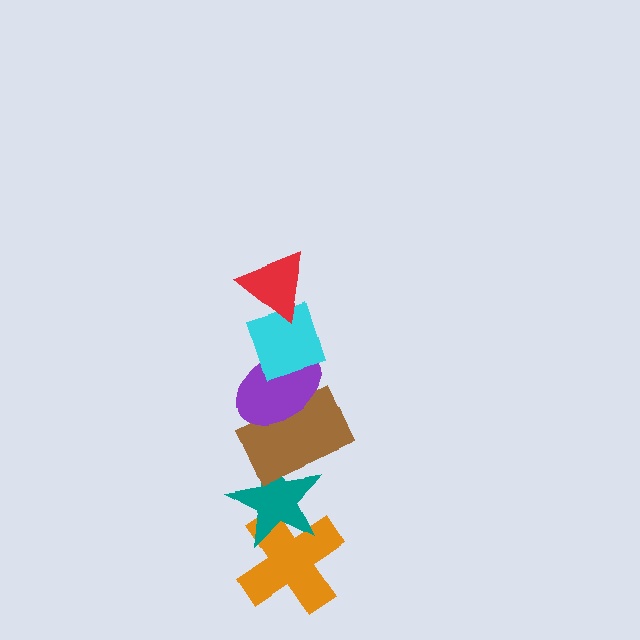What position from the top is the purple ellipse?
The purple ellipse is 3rd from the top.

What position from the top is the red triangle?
The red triangle is 1st from the top.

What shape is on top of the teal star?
The brown rectangle is on top of the teal star.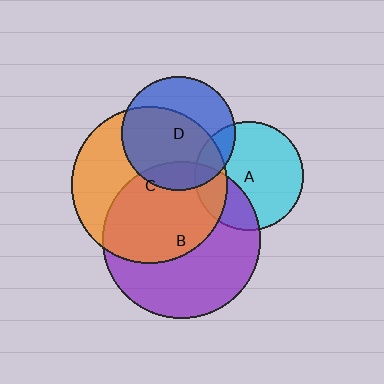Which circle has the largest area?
Circle B (purple).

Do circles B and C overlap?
Yes.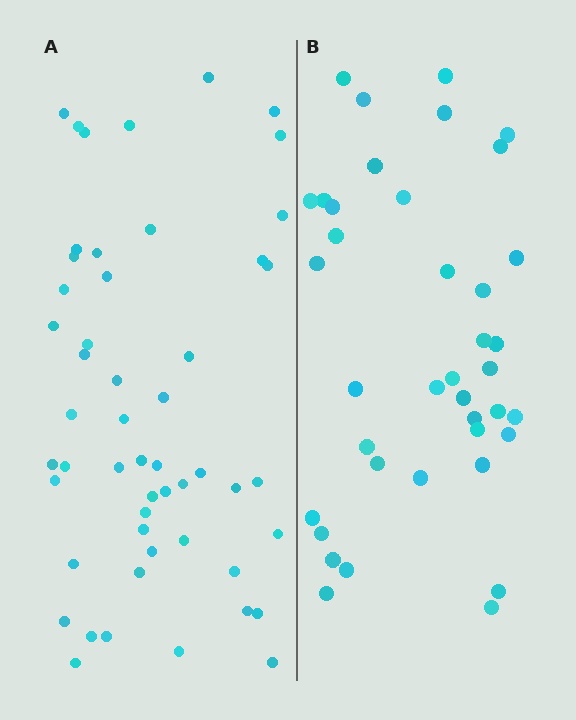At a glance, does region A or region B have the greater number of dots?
Region A (the left region) has more dots.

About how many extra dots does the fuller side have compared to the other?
Region A has approximately 15 more dots than region B.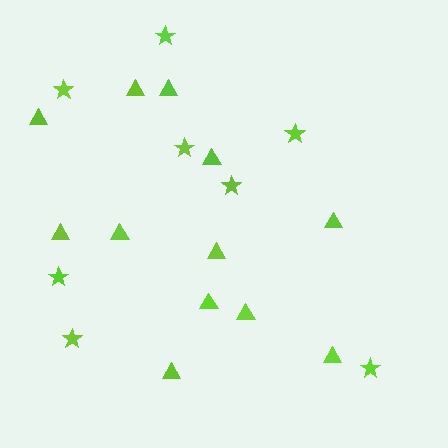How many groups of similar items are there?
There are 2 groups: one group of triangles (12) and one group of stars (8).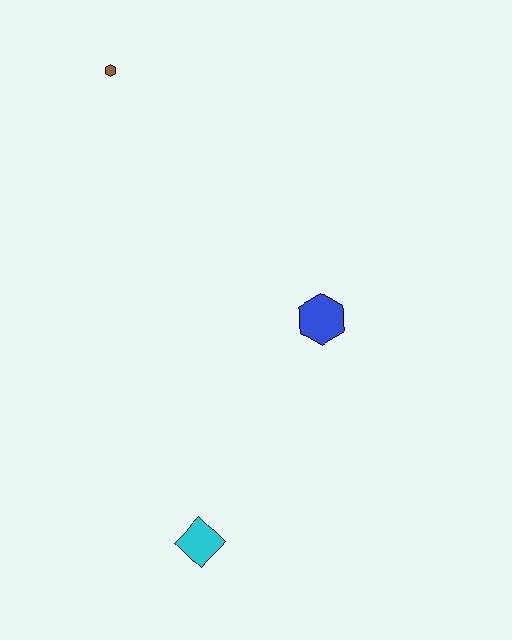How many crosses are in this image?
There are no crosses.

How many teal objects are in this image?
There are no teal objects.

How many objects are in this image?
There are 3 objects.